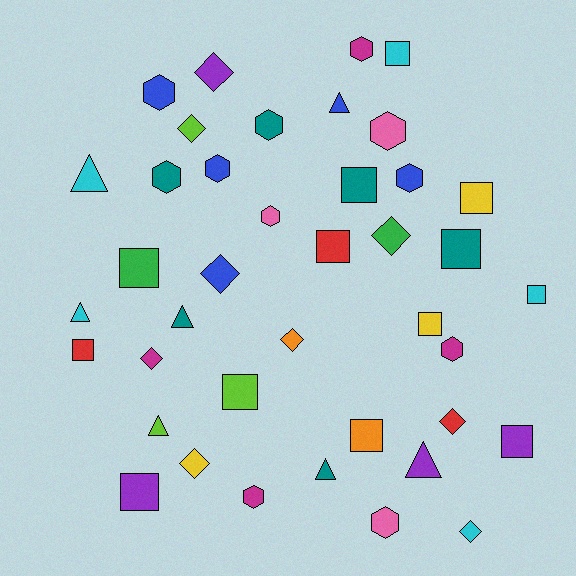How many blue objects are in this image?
There are 5 blue objects.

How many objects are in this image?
There are 40 objects.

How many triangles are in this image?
There are 7 triangles.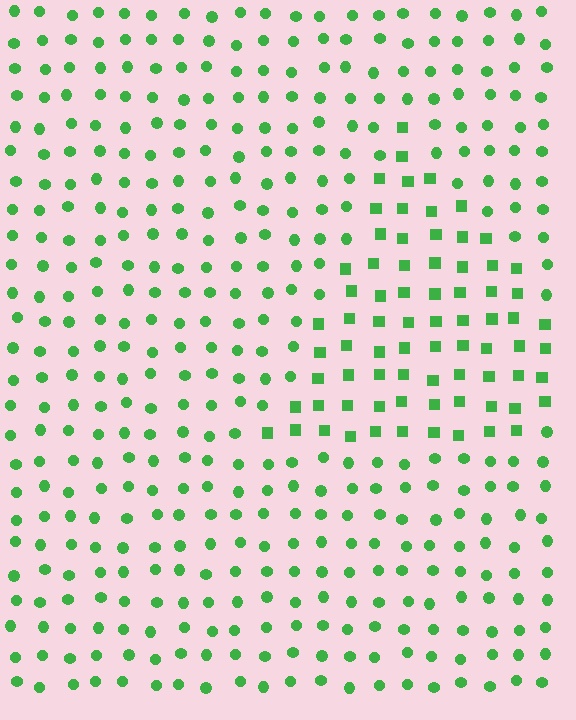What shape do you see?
I see a triangle.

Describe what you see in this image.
The image is filled with small green elements arranged in a uniform grid. A triangle-shaped region contains squares, while the surrounding area contains circles. The boundary is defined purely by the change in element shape.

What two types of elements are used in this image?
The image uses squares inside the triangle region and circles outside it.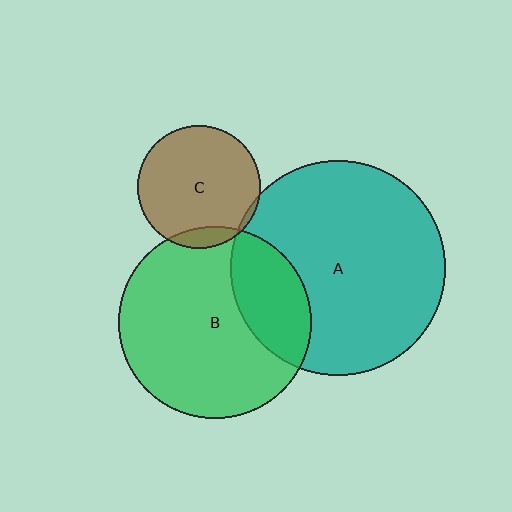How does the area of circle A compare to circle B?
Approximately 1.2 times.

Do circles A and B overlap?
Yes.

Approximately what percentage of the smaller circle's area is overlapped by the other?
Approximately 25%.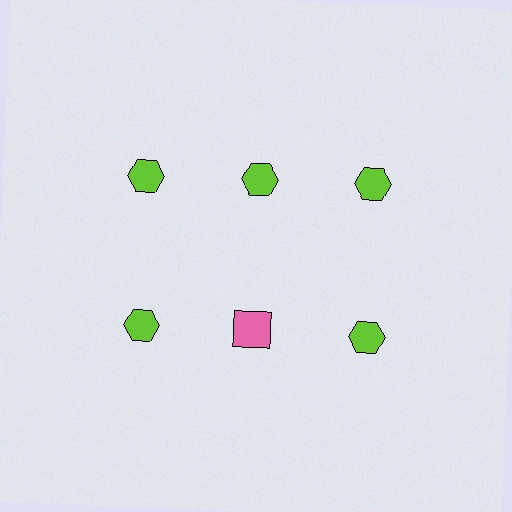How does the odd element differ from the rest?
It differs in both color (pink instead of lime) and shape (square instead of hexagon).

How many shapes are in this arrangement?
There are 6 shapes arranged in a grid pattern.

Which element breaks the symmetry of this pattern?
The pink square in the second row, second from left column breaks the symmetry. All other shapes are lime hexagons.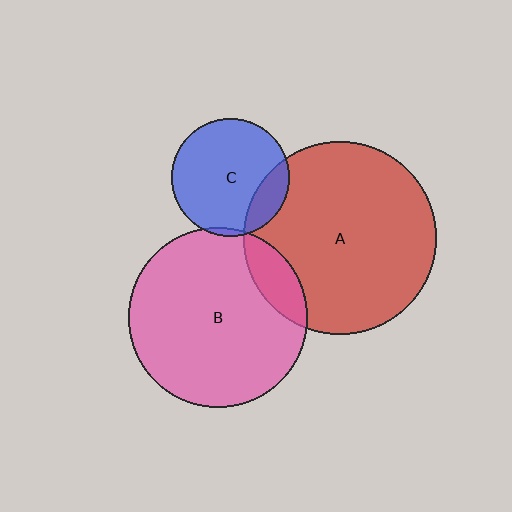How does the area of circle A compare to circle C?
Approximately 2.7 times.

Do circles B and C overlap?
Yes.